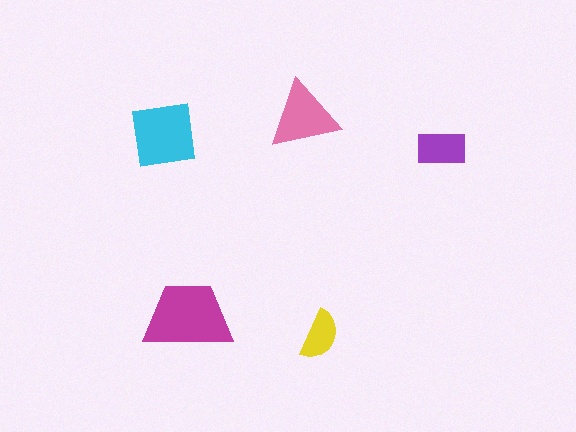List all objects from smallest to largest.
The yellow semicircle, the purple rectangle, the pink triangle, the cyan square, the magenta trapezoid.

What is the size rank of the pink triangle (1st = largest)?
3rd.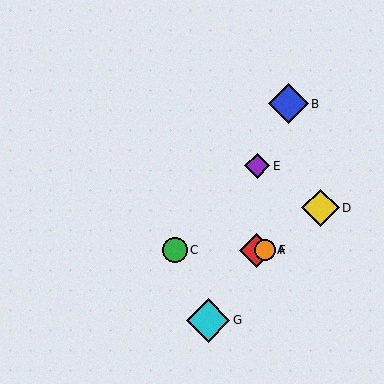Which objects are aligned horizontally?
Objects A, C, F are aligned horizontally.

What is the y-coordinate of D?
Object D is at y≈208.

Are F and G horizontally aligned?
No, F is at y≈250 and G is at y≈320.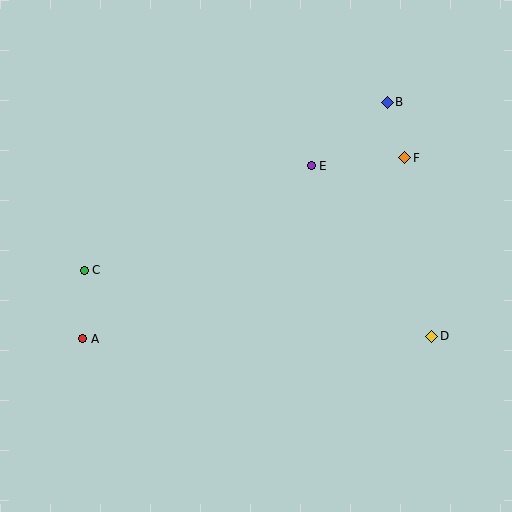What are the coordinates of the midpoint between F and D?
The midpoint between F and D is at (418, 247).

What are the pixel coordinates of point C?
Point C is at (84, 270).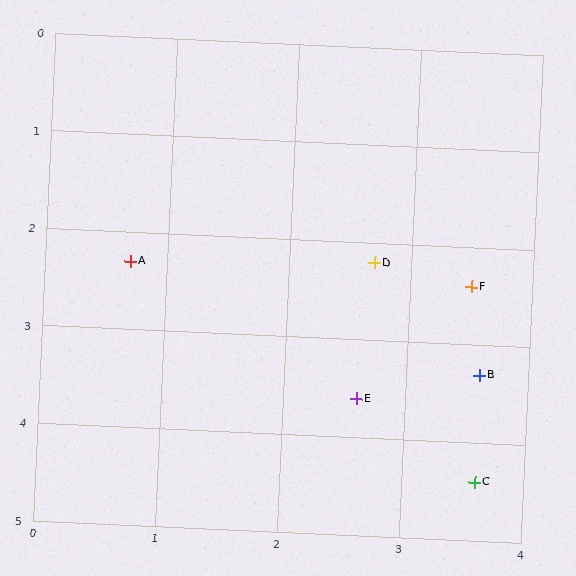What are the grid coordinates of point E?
Point E is at approximately (2.6, 3.6).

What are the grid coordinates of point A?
Point A is at approximately (0.7, 2.3).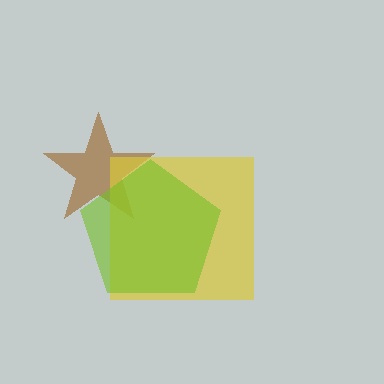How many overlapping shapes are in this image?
There are 3 overlapping shapes in the image.